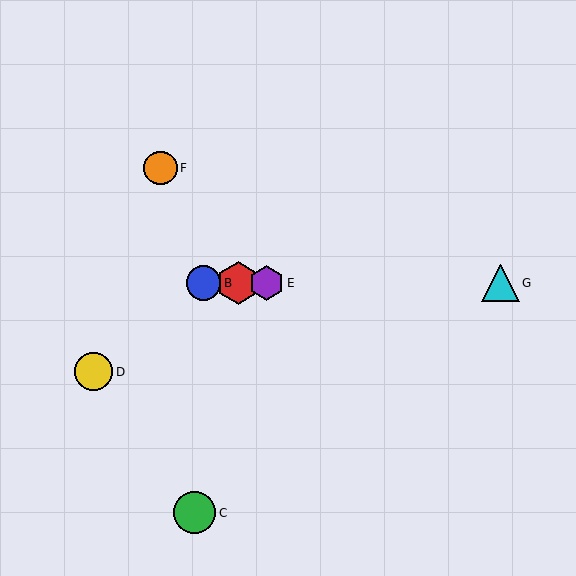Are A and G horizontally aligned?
Yes, both are at y≈283.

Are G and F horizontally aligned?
No, G is at y≈283 and F is at y≈168.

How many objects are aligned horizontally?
4 objects (A, B, E, G) are aligned horizontally.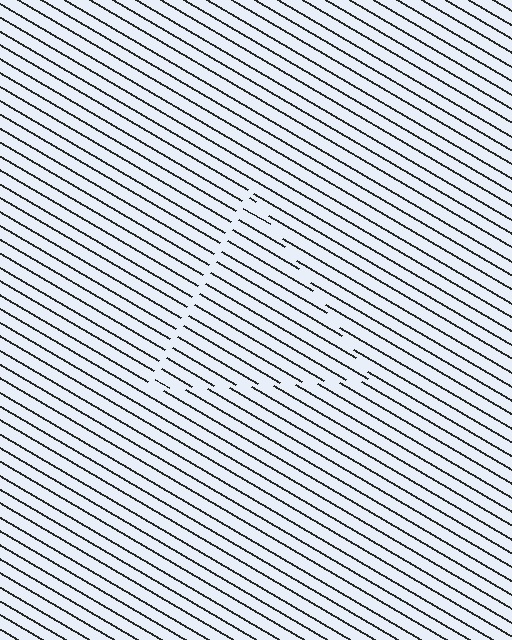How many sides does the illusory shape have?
3 sides — the line-ends trace a triangle.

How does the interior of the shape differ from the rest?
The interior of the shape contains the same grating, shifted by half a period — the contour is defined by the phase discontinuity where line-ends from the inner and outer gratings abut.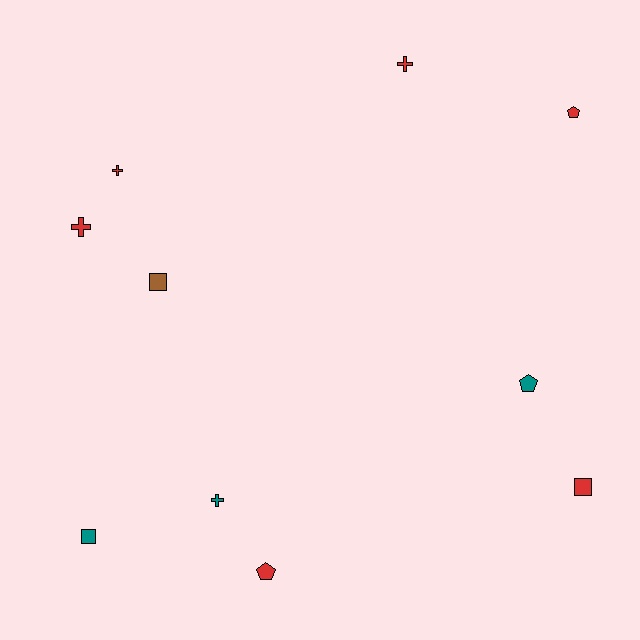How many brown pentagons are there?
There are no brown pentagons.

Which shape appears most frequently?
Cross, with 4 objects.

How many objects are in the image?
There are 10 objects.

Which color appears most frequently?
Red, with 6 objects.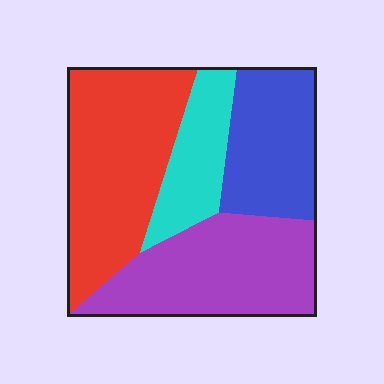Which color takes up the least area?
Cyan, at roughly 15%.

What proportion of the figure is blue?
Blue takes up less than a quarter of the figure.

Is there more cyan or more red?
Red.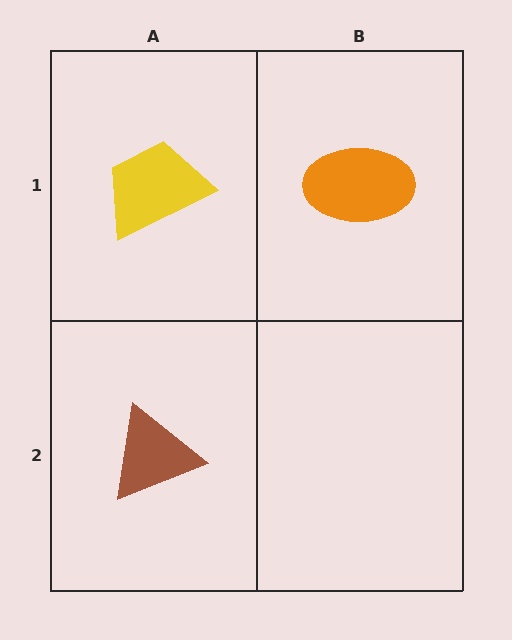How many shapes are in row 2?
1 shape.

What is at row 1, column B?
An orange ellipse.